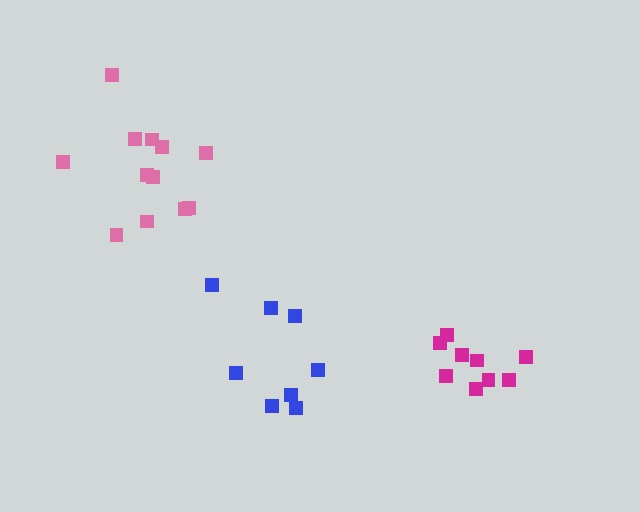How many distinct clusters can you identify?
There are 3 distinct clusters.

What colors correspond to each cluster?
The clusters are colored: magenta, blue, pink.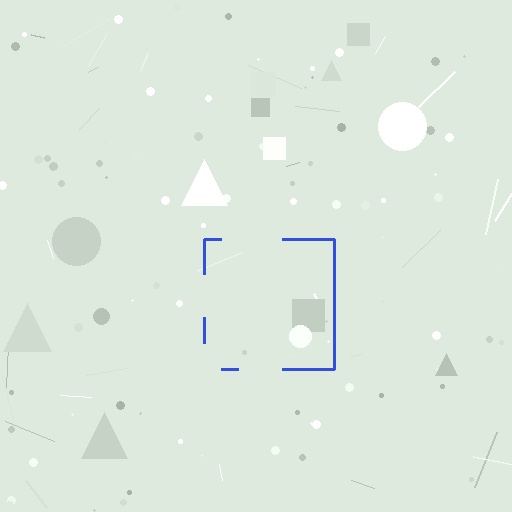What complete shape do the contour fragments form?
The contour fragments form a square.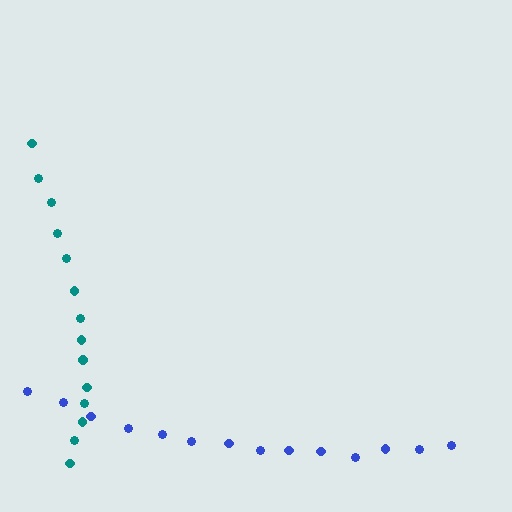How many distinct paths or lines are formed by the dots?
There are 2 distinct paths.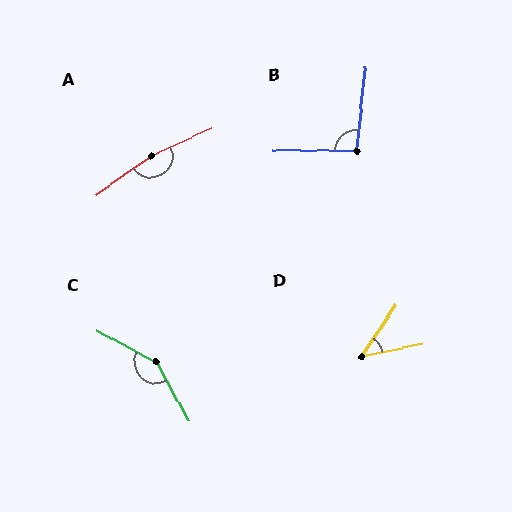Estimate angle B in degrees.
Approximately 96 degrees.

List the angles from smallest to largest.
D (45°), B (96°), C (147°), A (168°).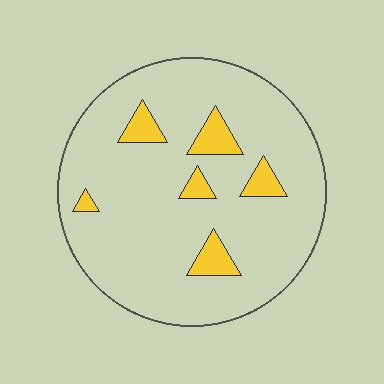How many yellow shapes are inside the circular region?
6.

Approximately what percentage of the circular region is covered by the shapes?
Approximately 10%.